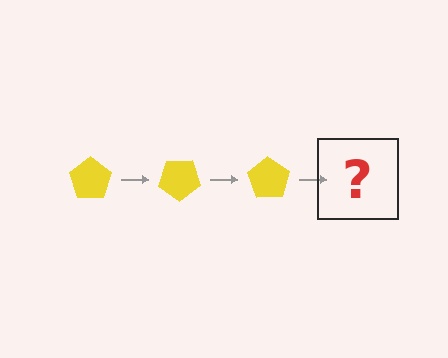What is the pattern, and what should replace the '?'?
The pattern is that the pentagon rotates 35 degrees each step. The '?' should be a yellow pentagon rotated 105 degrees.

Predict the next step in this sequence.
The next step is a yellow pentagon rotated 105 degrees.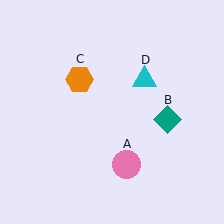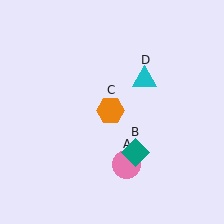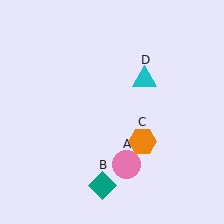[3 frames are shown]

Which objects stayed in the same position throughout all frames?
Pink circle (object A) and cyan triangle (object D) remained stationary.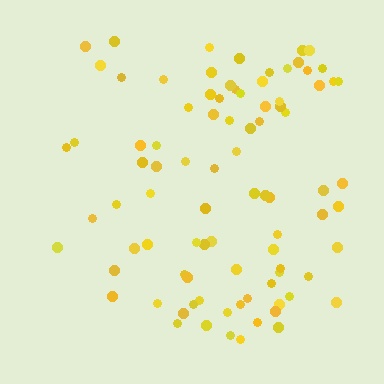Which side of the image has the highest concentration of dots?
The right.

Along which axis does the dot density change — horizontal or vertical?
Horizontal.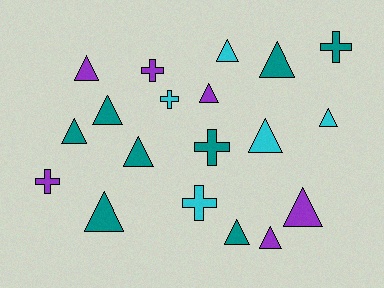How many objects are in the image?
There are 19 objects.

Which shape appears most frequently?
Triangle, with 13 objects.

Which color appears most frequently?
Teal, with 8 objects.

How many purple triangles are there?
There are 4 purple triangles.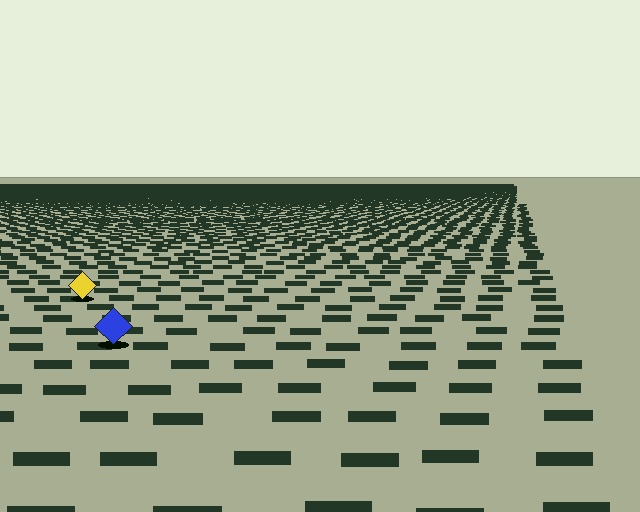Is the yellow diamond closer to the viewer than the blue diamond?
No. The blue diamond is closer — you can tell from the texture gradient: the ground texture is coarser near it.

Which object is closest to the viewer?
The blue diamond is closest. The texture marks near it are larger and more spread out.